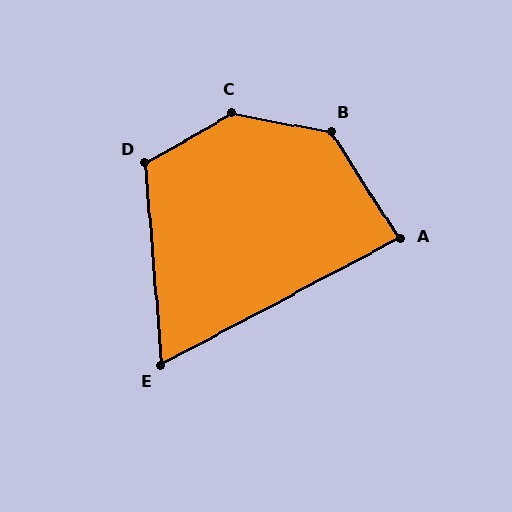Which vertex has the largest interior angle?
C, at approximately 139 degrees.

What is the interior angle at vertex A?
Approximately 85 degrees (approximately right).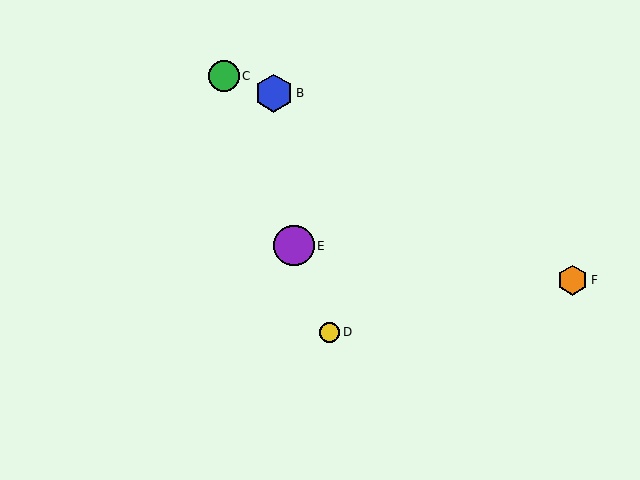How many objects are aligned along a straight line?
4 objects (A, C, D, E) are aligned along a straight line.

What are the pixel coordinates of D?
Object D is at (330, 332).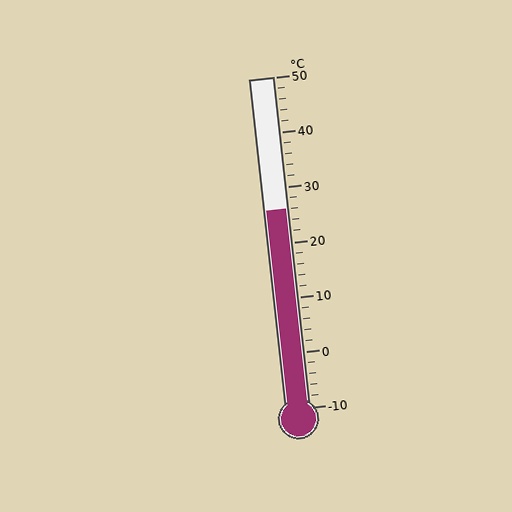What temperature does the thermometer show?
The thermometer shows approximately 26°C.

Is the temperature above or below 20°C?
The temperature is above 20°C.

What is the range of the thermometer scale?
The thermometer scale ranges from -10°C to 50°C.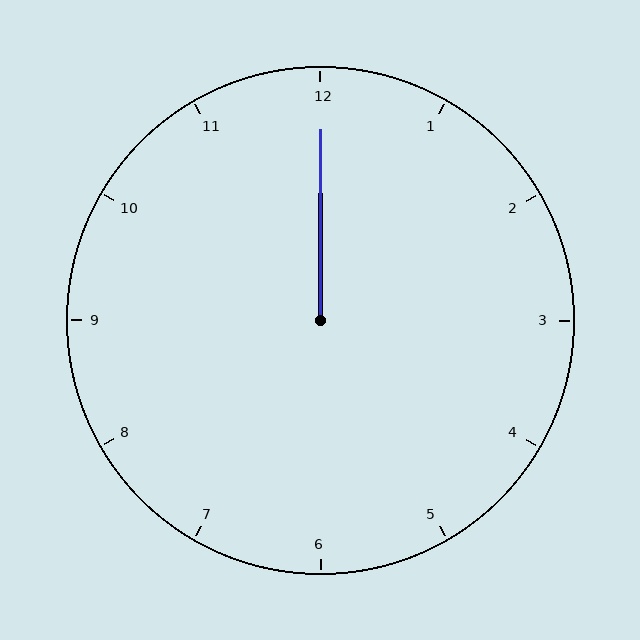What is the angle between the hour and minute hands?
Approximately 0 degrees.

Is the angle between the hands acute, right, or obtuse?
It is acute.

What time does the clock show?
12:00.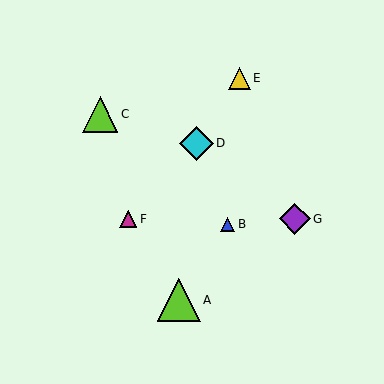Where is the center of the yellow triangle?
The center of the yellow triangle is at (239, 78).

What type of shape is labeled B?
Shape B is a blue triangle.